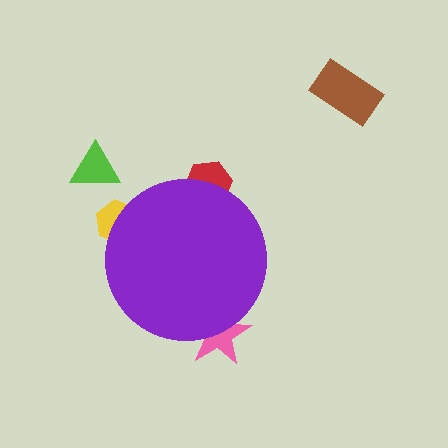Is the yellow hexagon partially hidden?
Yes, the yellow hexagon is partially hidden behind the purple circle.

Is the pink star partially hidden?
Yes, the pink star is partially hidden behind the purple circle.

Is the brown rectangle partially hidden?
No, the brown rectangle is fully visible.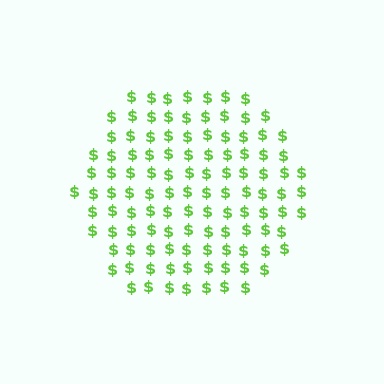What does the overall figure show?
The overall figure shows a hexagon.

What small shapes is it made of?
It is made of small dollar signs.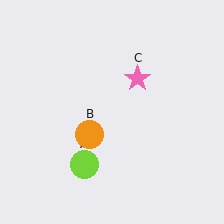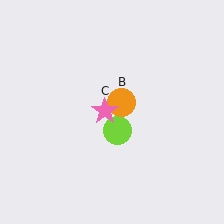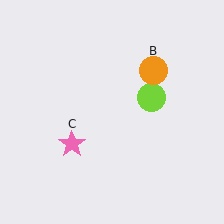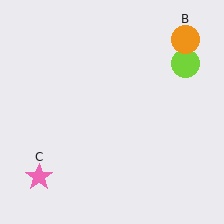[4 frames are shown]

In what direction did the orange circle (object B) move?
The orange circle (object B) moved up and to the right.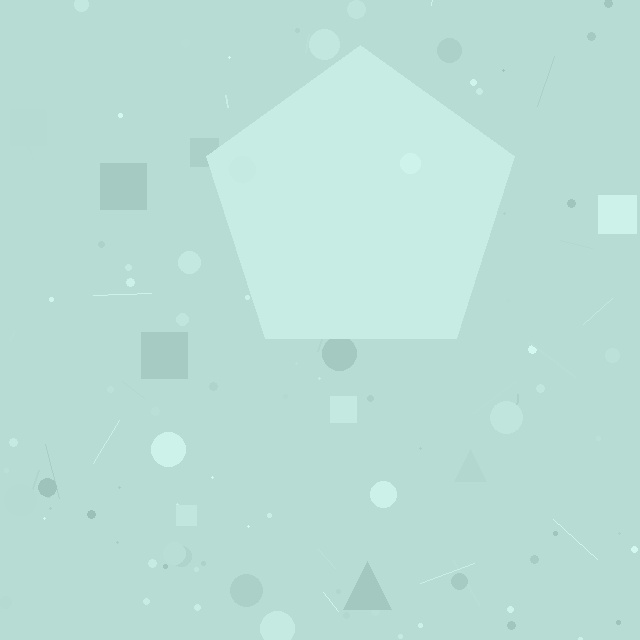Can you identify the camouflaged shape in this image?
The camouflaged shape is a pentagon.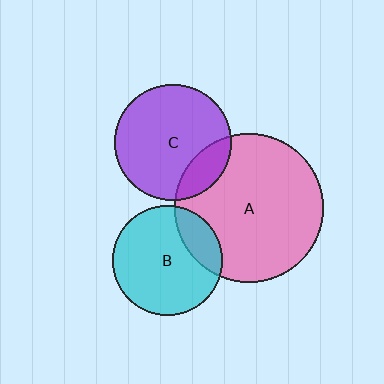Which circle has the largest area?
Circle A (pink).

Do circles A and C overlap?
Yes.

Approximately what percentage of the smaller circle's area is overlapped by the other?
Approximately 20%.